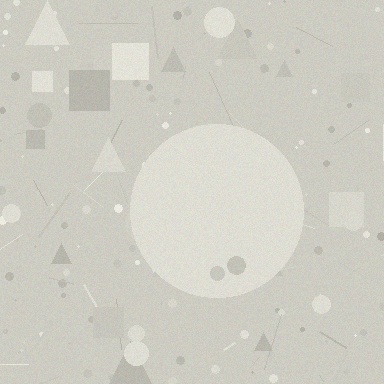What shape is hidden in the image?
A circle is hidden in the image.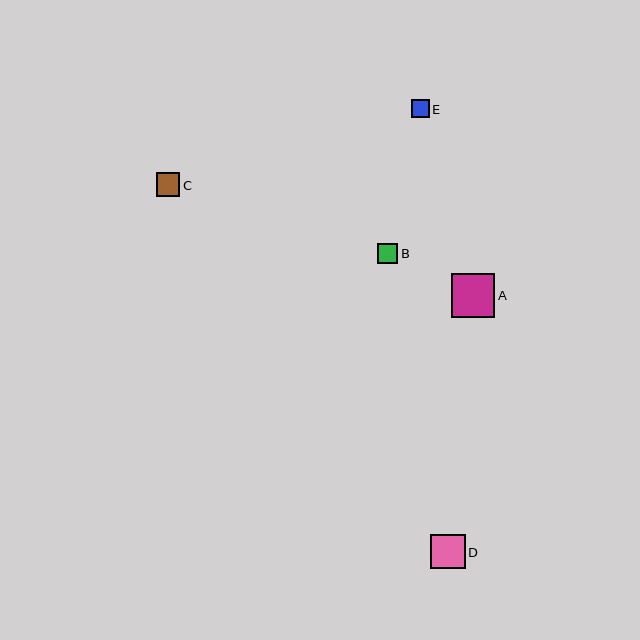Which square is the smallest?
Square E is the smallest with a size of approximately 18 pixels.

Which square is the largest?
Square A is the largest with a size of approximately 43 pixels.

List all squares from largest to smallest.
From largest to smallest: A, D, C, B, E.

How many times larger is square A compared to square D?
Square A is approximately 1.3 times the size of square D.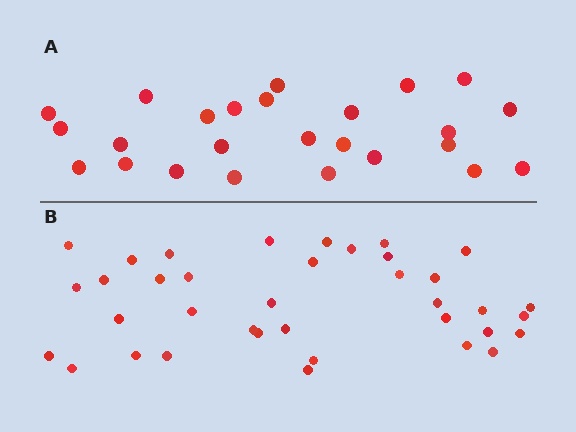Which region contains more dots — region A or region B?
Region B (the bottom region) has more dots.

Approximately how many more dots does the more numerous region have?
Region B has roughly 12 or so more dots than region A.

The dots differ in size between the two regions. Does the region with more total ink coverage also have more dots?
No. Region A has more total ink coverage because its dots are larger, but region B actually contains more individual dots. Total area can be misleading — the number of items is what matters here.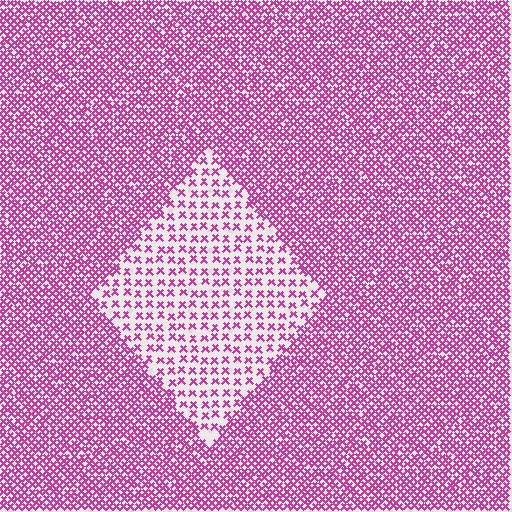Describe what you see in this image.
The image contains small magenta elements arranged at two different densities. A diamond-shaped region is visible where the elements are less densely packed than the surrounding area.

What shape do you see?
I see a diamond.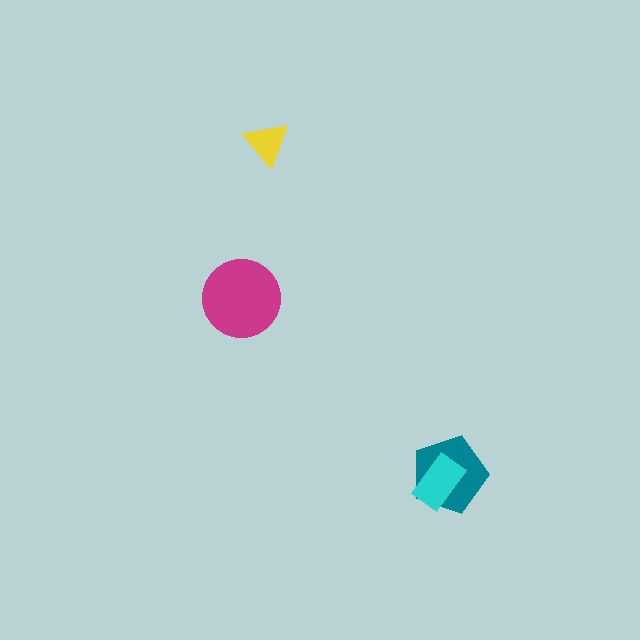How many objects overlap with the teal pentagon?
1 object overlaps with the teal pentagon.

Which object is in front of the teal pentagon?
The cyan rectangle is in front of the teal pentagon.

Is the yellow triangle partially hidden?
No, no other shape covers it.